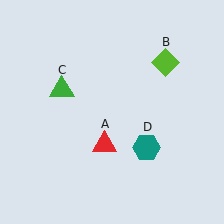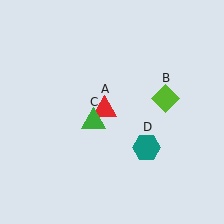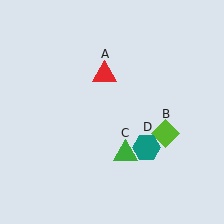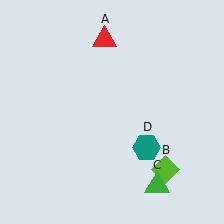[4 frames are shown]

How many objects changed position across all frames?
3 objects changed position: red triangle (object A), lime diamond (object B), green triangle (object C).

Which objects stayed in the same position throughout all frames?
Teal hexagon (object D) remained stationary.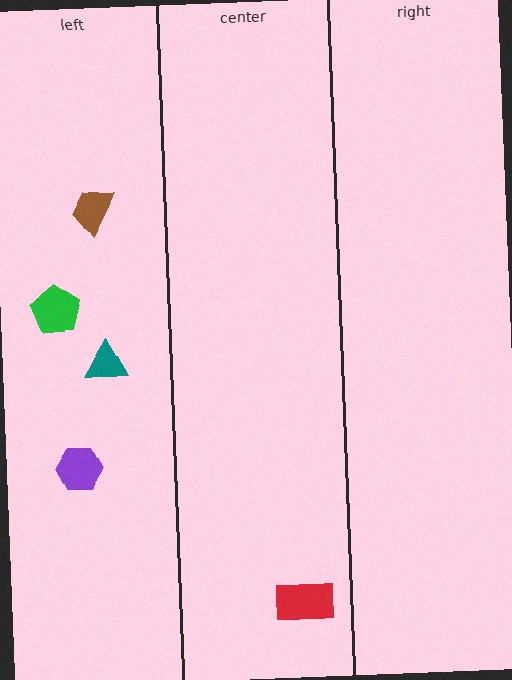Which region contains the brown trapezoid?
The left region.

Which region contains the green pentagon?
The left region.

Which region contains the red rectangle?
The center region.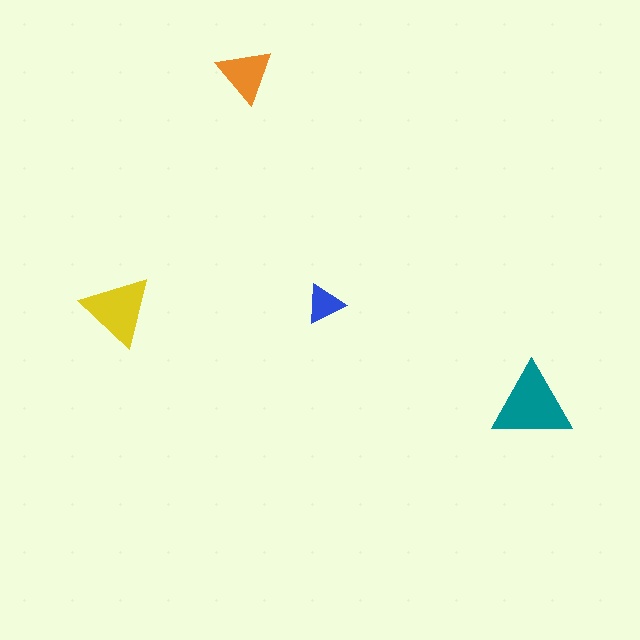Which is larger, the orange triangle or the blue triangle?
The orange one.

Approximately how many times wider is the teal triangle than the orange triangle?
About 1.5 times wider.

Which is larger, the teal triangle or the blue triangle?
The teal one.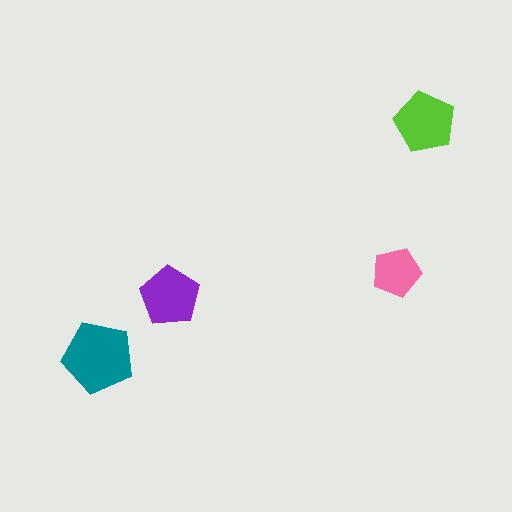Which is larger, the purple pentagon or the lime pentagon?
The lime one.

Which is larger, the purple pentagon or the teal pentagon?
The teal one.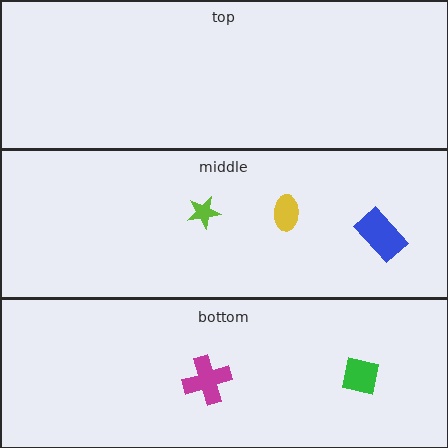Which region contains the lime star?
The middle region.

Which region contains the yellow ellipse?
The middle region.